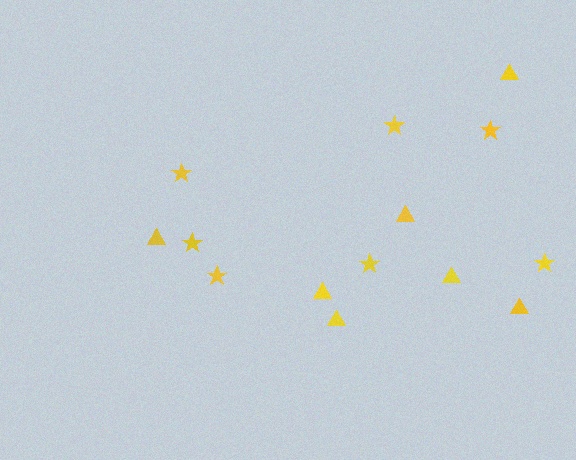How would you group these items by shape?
There are 2 groups: one group of stars (7) and one group of triangles (7).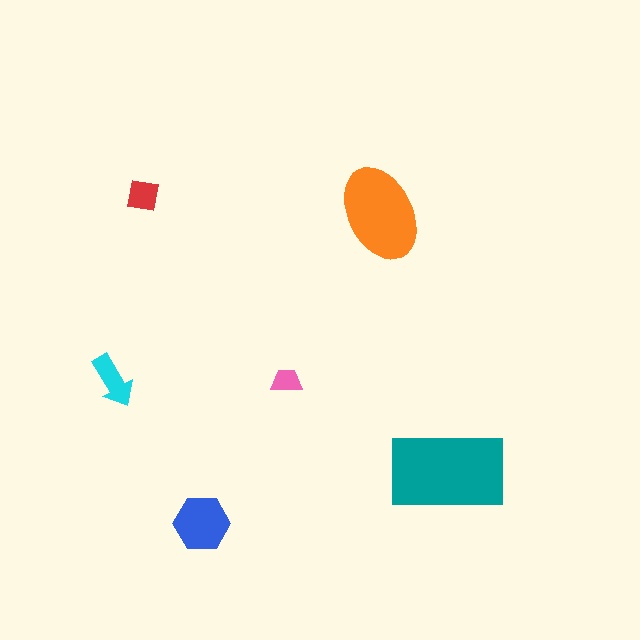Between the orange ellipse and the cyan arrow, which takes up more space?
The orange ellipse.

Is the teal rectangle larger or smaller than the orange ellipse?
Larger.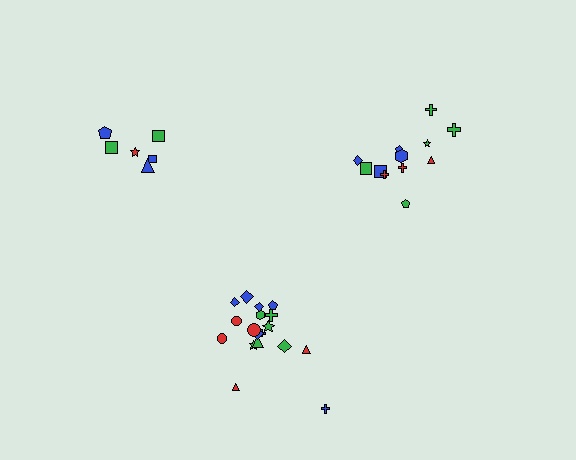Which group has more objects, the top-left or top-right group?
The top-right group.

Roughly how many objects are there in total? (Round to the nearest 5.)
Roughly 35 objects in total.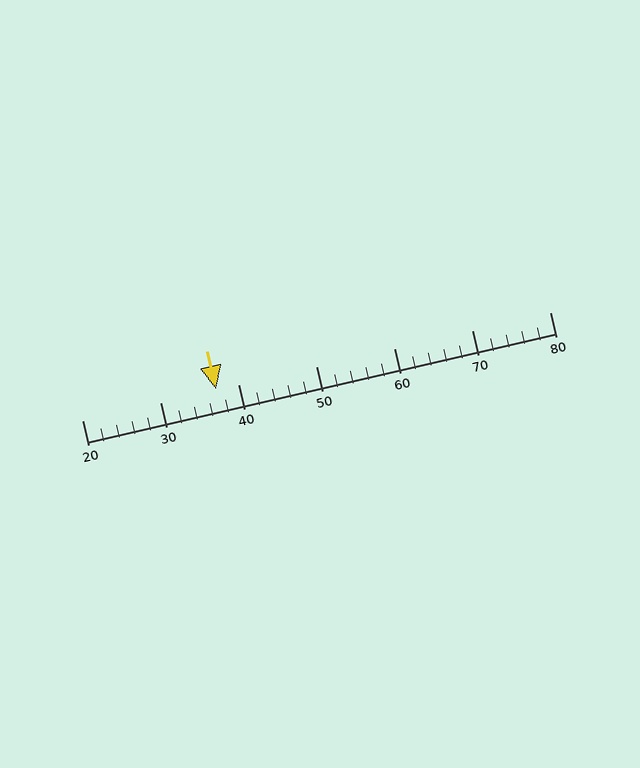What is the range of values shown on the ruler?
The ruler shows values from 20 to 80.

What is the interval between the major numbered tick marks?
The major tick marks are spaced 10 units apart.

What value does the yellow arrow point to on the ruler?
The yellow arrow points to approximately 37.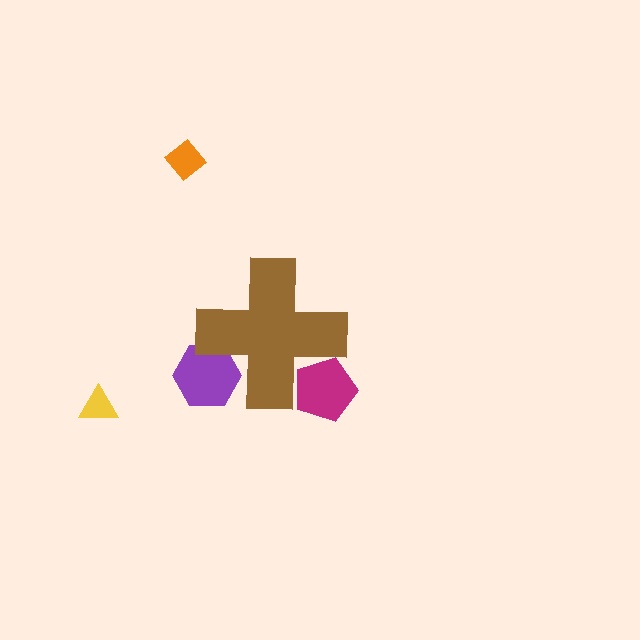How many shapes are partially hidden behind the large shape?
2 shapes are partially hidden.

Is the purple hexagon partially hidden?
Yes, the purple hexagon is partially hidden behind the brown cross.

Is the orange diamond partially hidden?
No, the orange diamond is fully visible.